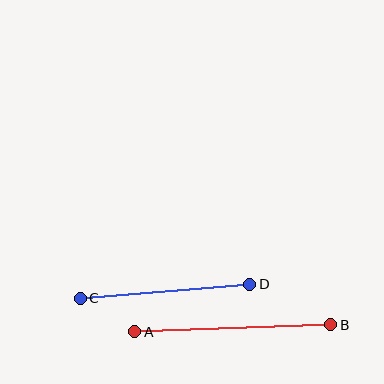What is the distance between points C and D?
The distance is approximately 170 pixels.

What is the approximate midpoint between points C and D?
The midpoint is at approximately (165, 291) pixels.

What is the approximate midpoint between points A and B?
The midpoint is at approximately (233, 328) pixels.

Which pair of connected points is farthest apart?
Points A and B are farthest apart.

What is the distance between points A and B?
The distance is approximately 196 pixels.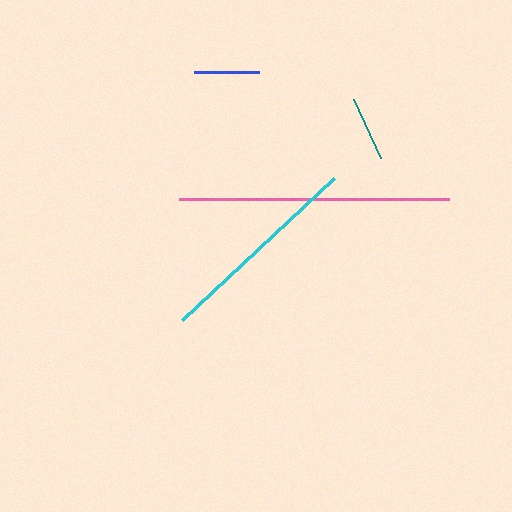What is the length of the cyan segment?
The cyan segment is approximately 208 pixels long.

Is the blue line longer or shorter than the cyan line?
The cyan line is longer than the blue line.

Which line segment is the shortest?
The teal line is the shortest at approximately 65 pixels.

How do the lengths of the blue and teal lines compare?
The blue and teal lines are approximately the same length.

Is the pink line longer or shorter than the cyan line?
The pink line is longer than the cyan line.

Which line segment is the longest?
The pink line is the longest at approximately 270 pixels.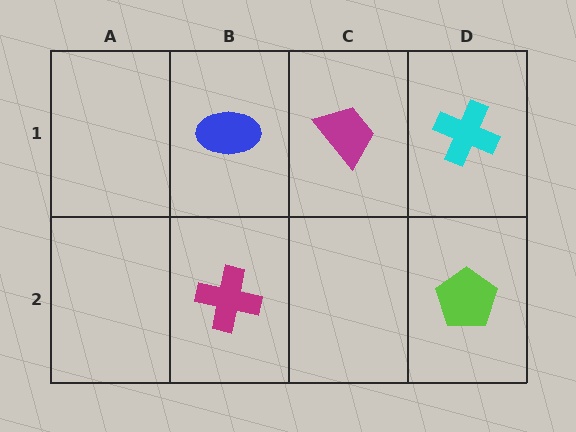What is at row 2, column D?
A lime pentagon.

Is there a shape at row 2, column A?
No, that cell is empty.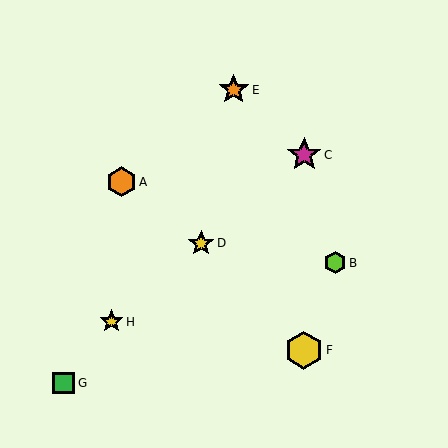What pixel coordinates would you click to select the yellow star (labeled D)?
Click at (201, 243) to select the yellow star D.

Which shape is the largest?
The yellow hexagon (labeled F) is the largest.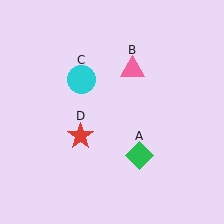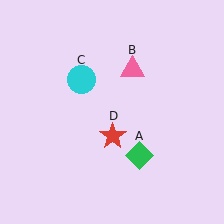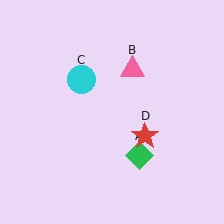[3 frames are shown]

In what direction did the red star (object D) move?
The red star (object D) moved right.